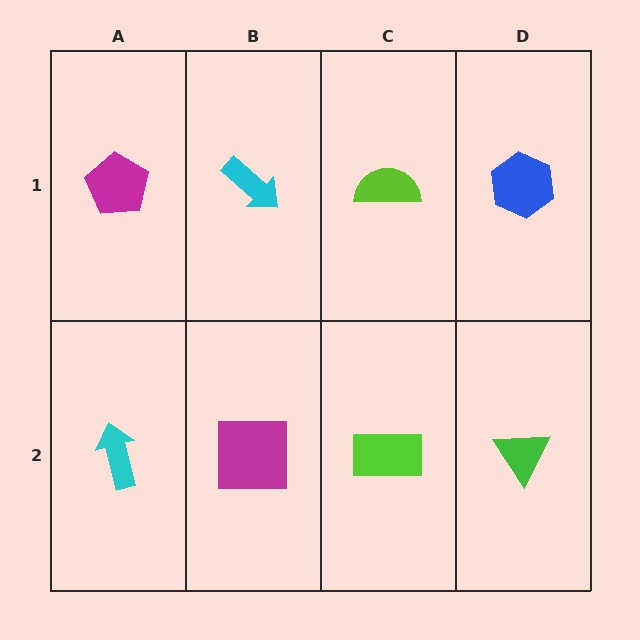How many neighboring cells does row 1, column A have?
2.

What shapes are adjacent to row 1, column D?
A green triangle (row 2, column D), a lime semicircle (row 1, column C).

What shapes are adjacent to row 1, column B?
A magenta square (row 2, column B), a magenta pentagon (row 1, column A), a lime semicircle (row 1, column C).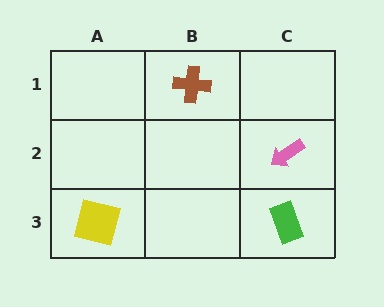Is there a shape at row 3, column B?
No, that cell is empty.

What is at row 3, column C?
A green rectangle.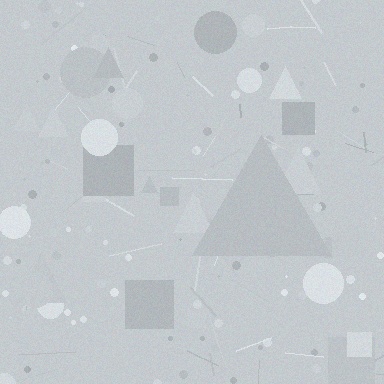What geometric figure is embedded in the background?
A triangle is embedded in the background.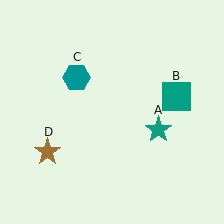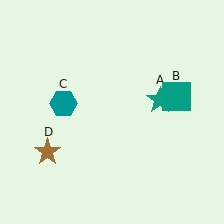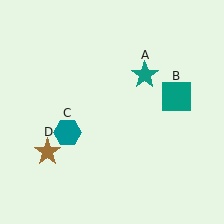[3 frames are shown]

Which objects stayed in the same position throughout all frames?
Teal square (object B) and brown star (object D) remained stationary.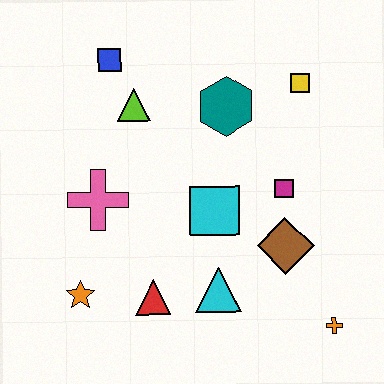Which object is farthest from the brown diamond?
The blue square is farthest from the brown diamond.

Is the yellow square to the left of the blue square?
No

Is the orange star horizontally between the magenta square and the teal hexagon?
No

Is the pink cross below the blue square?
Yes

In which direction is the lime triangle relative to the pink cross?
The lime triangle is above the pink cross.